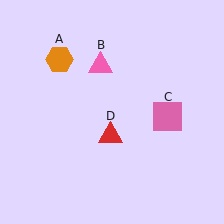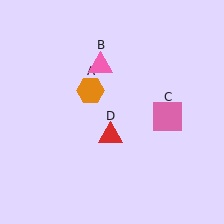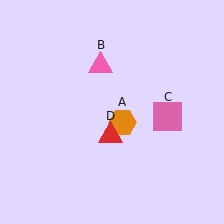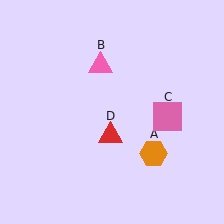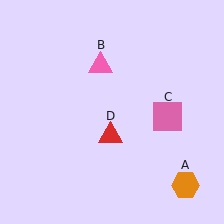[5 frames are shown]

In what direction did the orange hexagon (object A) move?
The orange hexagon (object A) moved down and to the right.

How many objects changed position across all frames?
1 object changed position: orange hexagon (object A).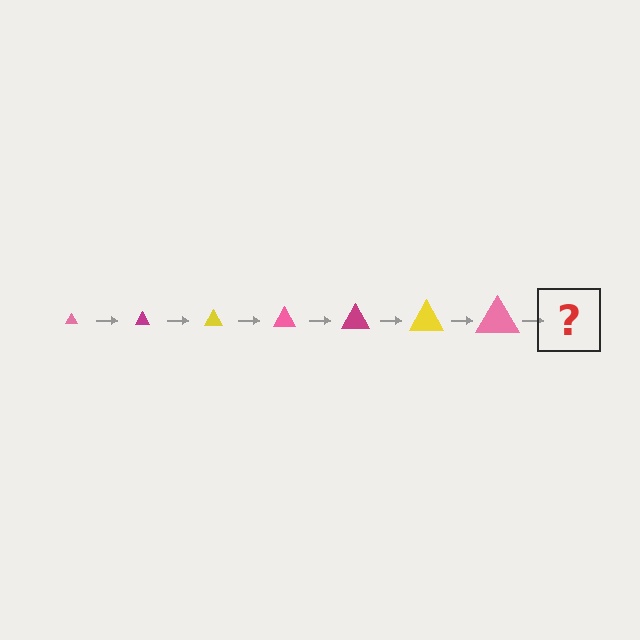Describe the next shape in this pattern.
It should be a magenta triangle, larger than the previous one.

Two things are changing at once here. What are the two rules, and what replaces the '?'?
The two rules are that the triangle grows larger each step and the color cycles through pink, magenta, and yellow. The '?' should be a magenta triangle, larger than the previous one.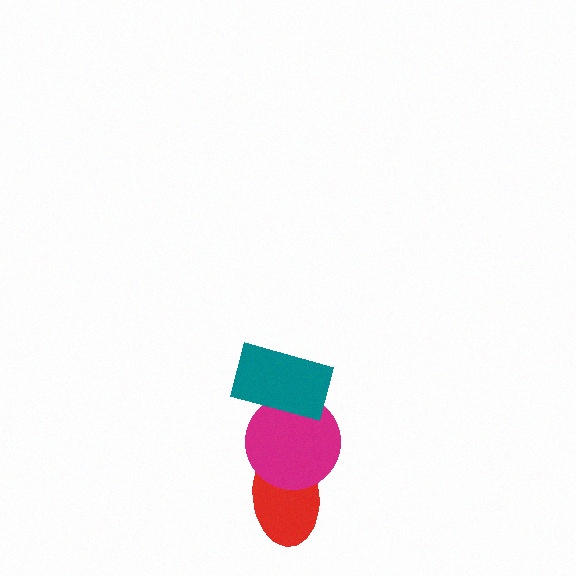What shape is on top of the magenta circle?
The teal rectangle is on top of the magenta circle.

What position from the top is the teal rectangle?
The teal rectangle is 1st from the top.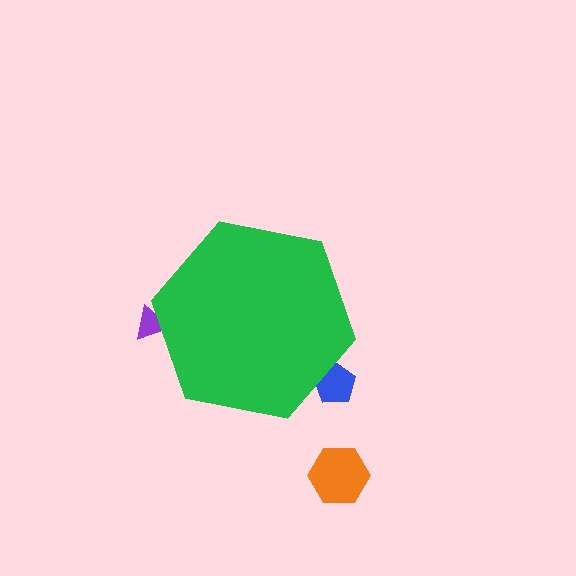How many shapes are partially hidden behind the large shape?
2 shapes are partially hidden.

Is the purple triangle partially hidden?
Yes, the purple triangle is partially hidden behind the green hexagon.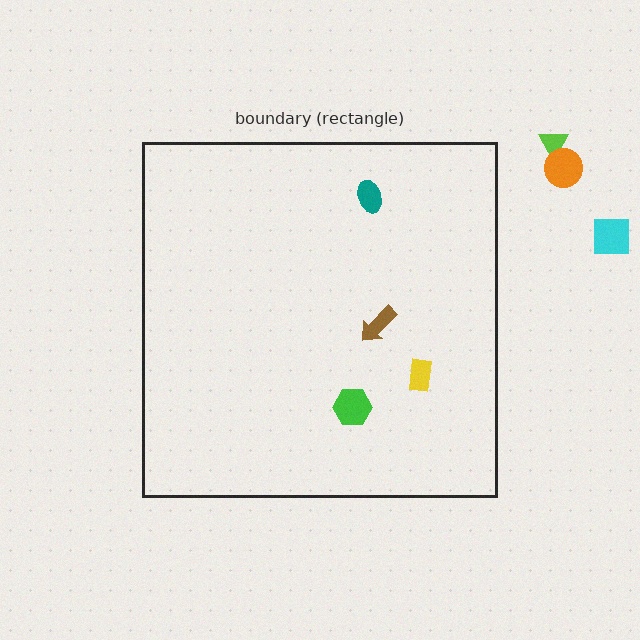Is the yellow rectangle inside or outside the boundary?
Inside.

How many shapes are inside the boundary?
4 inside, 3 outside.